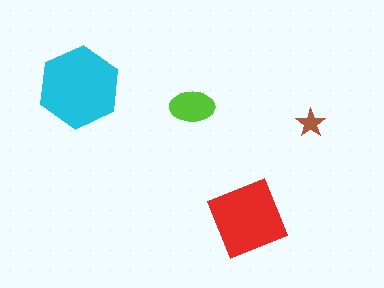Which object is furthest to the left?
The cyan hexagon is leftmost.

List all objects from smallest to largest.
The brown star, the lime ellipse, the red diamond, the cyan hexagon.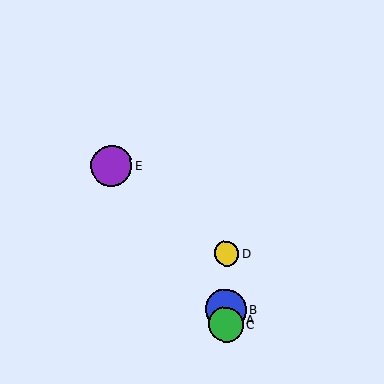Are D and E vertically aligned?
No, D is at x≈227 and E is at x≈112.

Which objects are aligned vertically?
Objects A, B, C, D are aligned vertically.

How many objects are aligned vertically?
4 objects (A, B, C, D) are aligned vertically.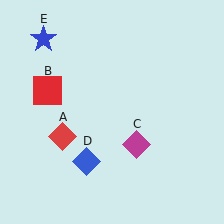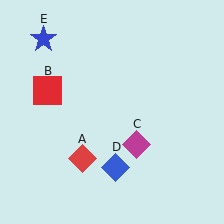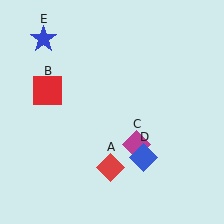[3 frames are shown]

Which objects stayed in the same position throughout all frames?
Red square (object B) and magenta diamond (object C) and blue star (object E) remained stationary.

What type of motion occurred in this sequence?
The red diamond (object A), blue diamond (object D) rotated counterclockwise around the center of the scene.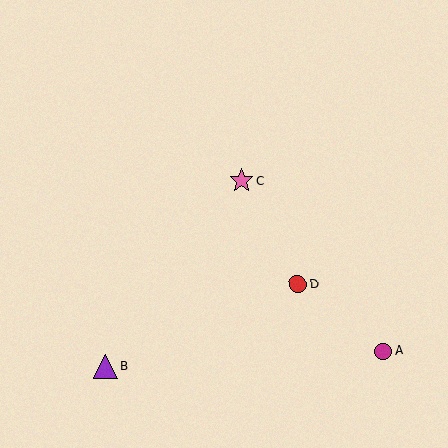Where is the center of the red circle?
The center of the red circle is at (298, 284).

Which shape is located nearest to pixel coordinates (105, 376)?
The purple triangle (labeled B) at (106, 366) is nearest to that location.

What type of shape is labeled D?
Shape D is a red circle.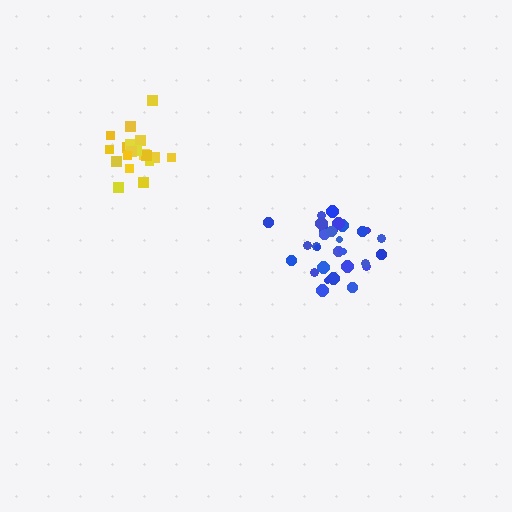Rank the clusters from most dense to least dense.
blue, yellow.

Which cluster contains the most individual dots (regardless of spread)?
Blue (31).